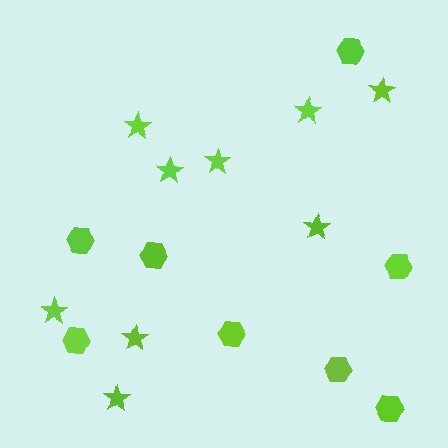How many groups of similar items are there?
There are 2 groups: one group of stars (9) and one group of hexagons (8).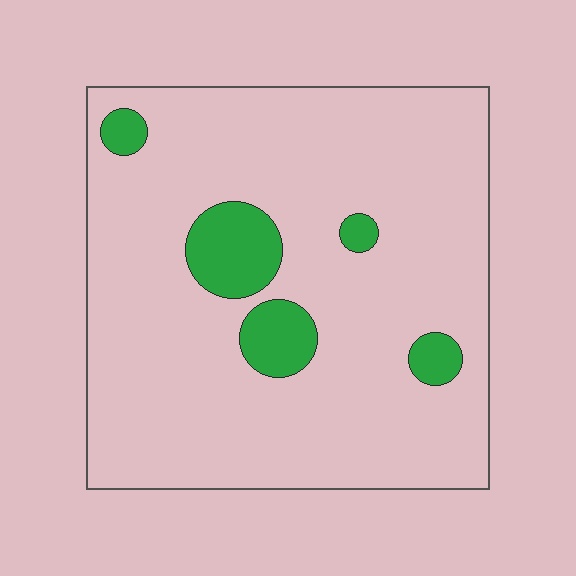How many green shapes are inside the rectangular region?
5.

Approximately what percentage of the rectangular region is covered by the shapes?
Approximately 10%.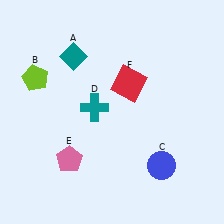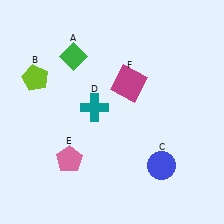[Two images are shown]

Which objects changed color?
A changed from teal to green. F changed from red to magenta.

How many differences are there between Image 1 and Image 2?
There are 2 differences between the two images.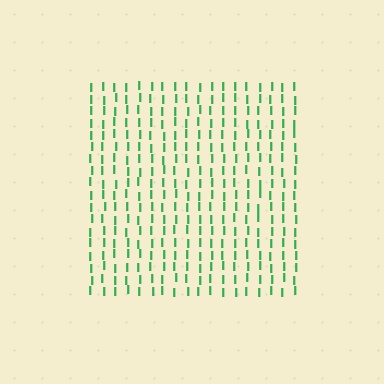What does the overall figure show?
The overall figure shows a square.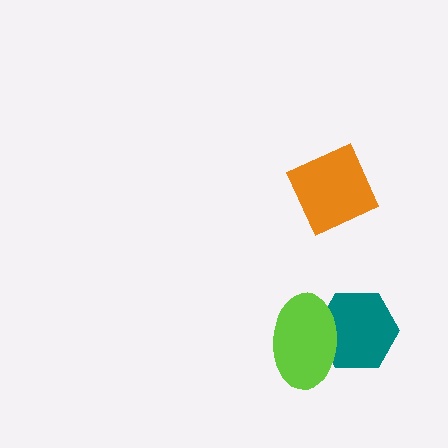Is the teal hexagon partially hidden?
Yes, it is partially covered by another shape.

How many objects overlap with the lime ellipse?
1 object overlaps with the lime ellipse.